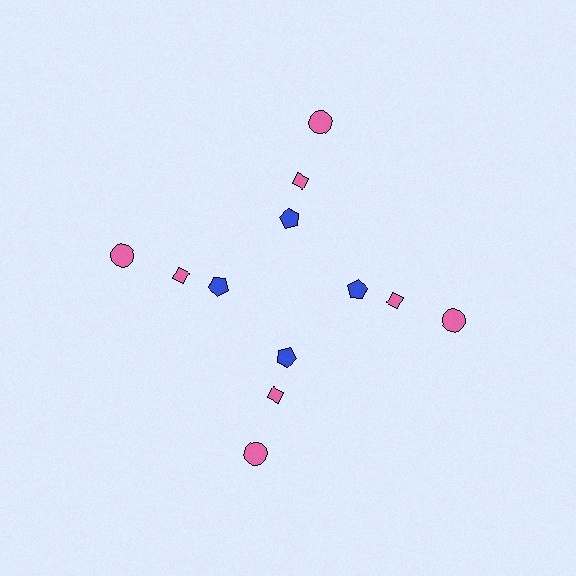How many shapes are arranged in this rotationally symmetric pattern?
There are 12 shapes, arranged in 4 groups of 3.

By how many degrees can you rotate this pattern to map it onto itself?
The pattern maps onto itself every 90 degrees of rotation.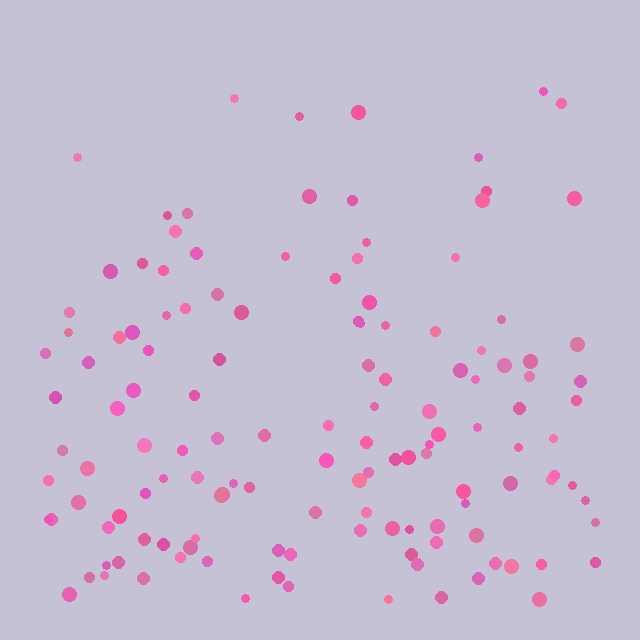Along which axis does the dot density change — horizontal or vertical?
Vertical.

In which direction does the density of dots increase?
From top to bottom, with the bottom side densest.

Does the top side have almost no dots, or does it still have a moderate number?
Still a moderate number, just noticeably fewer than the bottom.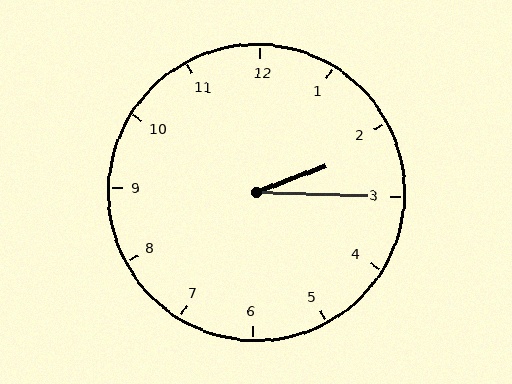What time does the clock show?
2:15.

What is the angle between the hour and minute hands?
Approximately 22 degrees.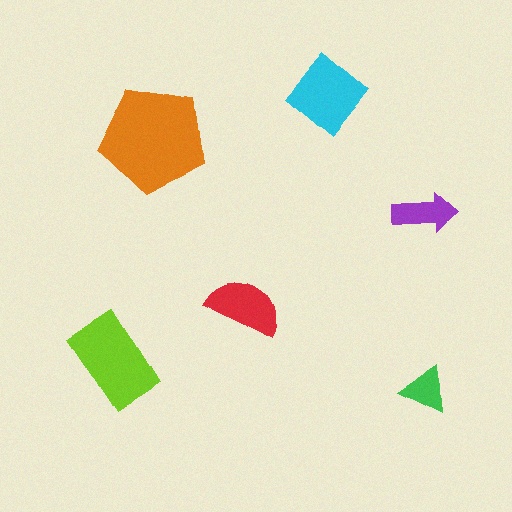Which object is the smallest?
The green triangle.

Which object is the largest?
The orange pentagon.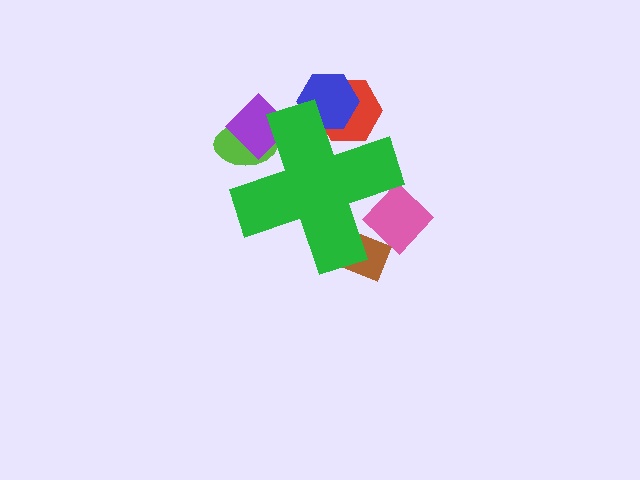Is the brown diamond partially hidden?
Yes, the brown diamond is partially hidden behind the green cross.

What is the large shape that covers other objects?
A green cross.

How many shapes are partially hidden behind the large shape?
6 shapes are partially hidden.